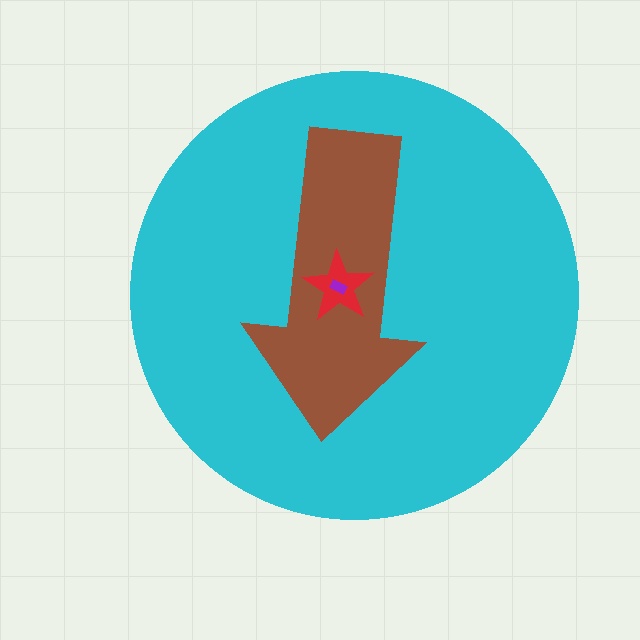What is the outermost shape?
The cyan circle.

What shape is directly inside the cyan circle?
The brown arrow.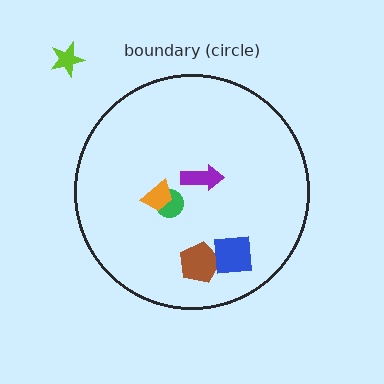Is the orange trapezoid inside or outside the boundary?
Inside.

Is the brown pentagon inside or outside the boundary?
Inside.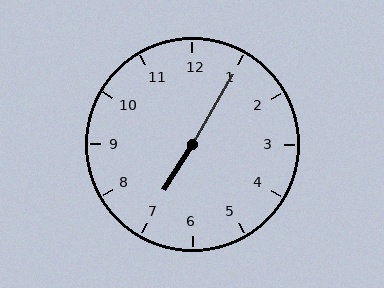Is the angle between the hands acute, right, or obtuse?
It is obtuse.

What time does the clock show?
7:05.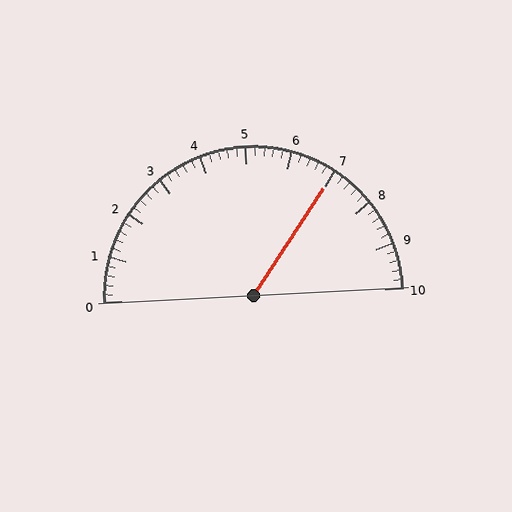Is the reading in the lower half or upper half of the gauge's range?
The reading is in the upper half of the range (0 to 10).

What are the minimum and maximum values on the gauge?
The gauge ranges from 0 to 10.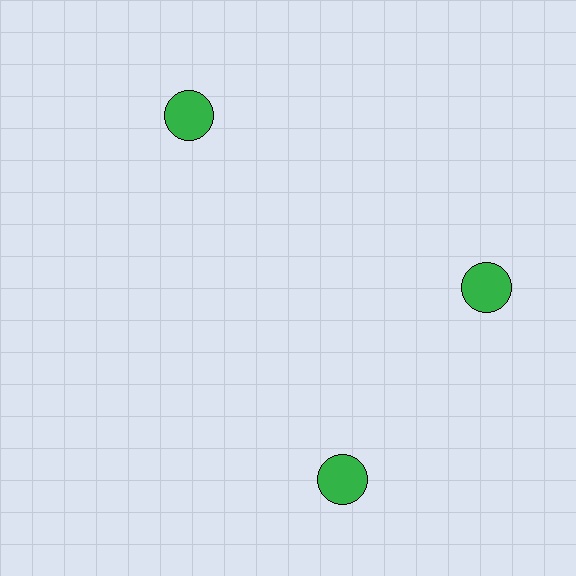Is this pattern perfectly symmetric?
No. The 3 green circles are arranged in a ring, but one element near the 7 o'clock position is rotated out of alignment along the ring, breaking the 3-fold rotational symmetry.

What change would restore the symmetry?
The symmetry would be restored by rotating it back into even spacing with its neighbors so that all 3 circles sit at equal angles and equal distance from the center.